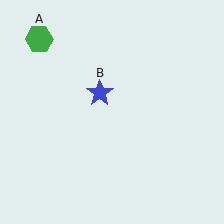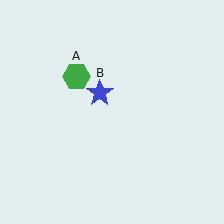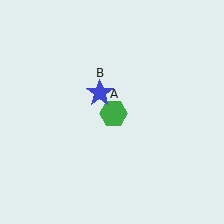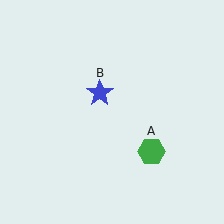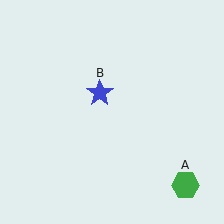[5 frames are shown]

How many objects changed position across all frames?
1 object changed position: green hexagon (object A).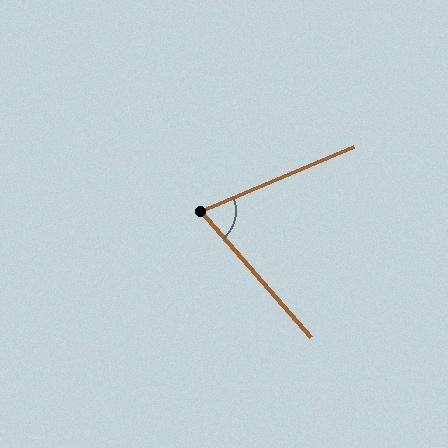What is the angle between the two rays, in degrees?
Approximately 72 degrees.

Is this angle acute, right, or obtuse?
It is acute.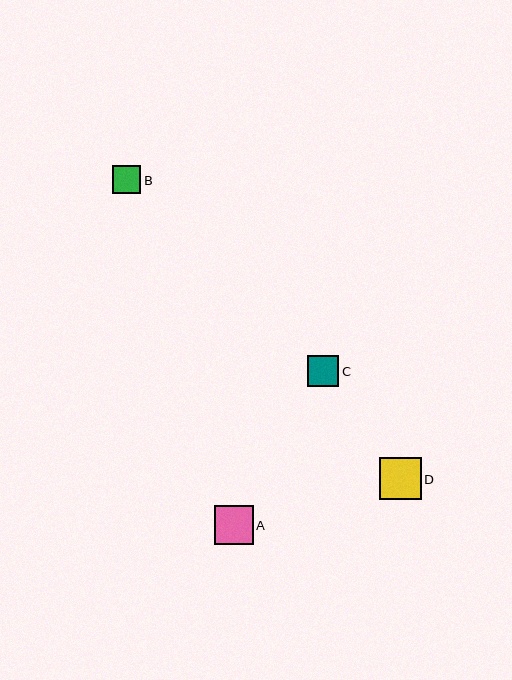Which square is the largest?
Square D is the largest with a size of approximately 41 pixels.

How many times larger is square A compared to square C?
Square A is approximately 1.2 times the size of square C.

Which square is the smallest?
Square B is the smallest with a size of approximately 28 pixels.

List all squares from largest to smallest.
From largest to smallest: D, A, C, B.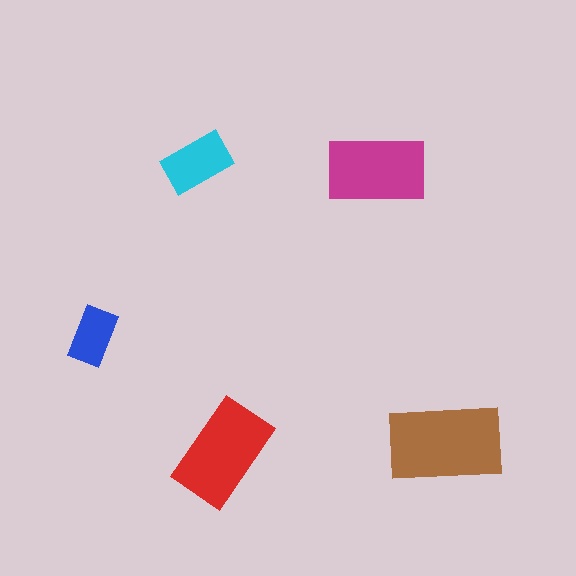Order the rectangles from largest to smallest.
the brown one, the red one, the magenta one, the cyan one, the blue one.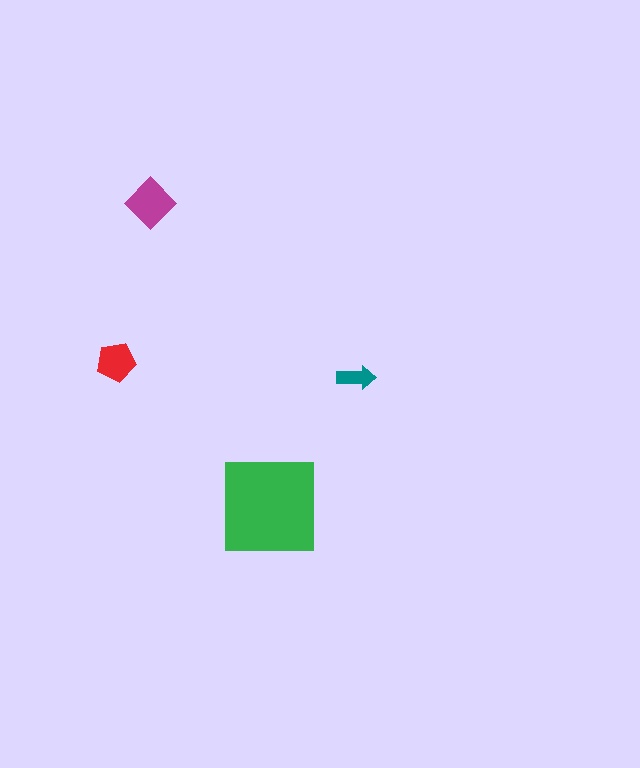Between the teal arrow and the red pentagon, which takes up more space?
The red pentagon.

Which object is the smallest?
The teal arrow.